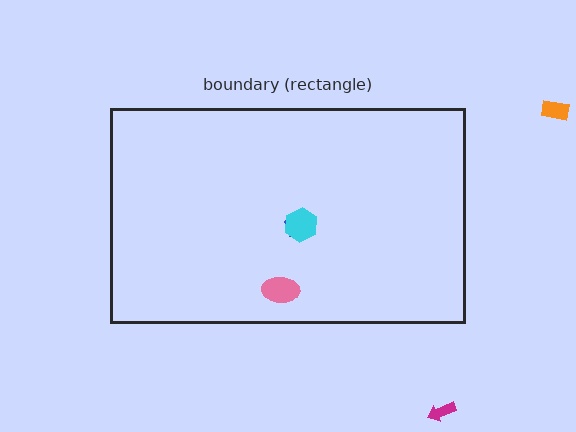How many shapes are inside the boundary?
3 inside, 2 outside.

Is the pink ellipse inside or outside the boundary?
Inside.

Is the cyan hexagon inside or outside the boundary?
Inside.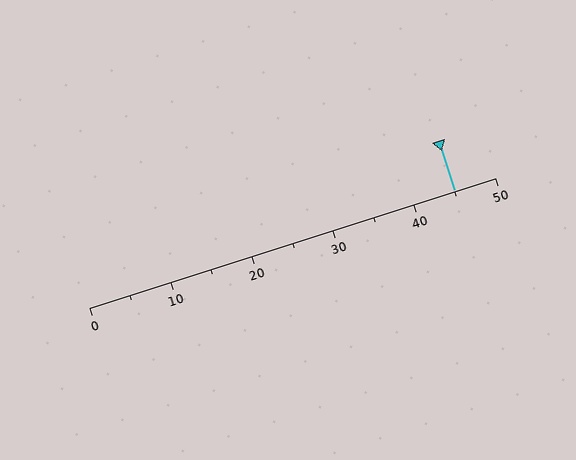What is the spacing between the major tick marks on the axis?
The major ticks are spaced 10 apart.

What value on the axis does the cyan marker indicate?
The marker indicates approximately 45.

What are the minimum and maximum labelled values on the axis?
The axis runs from 0 to 50.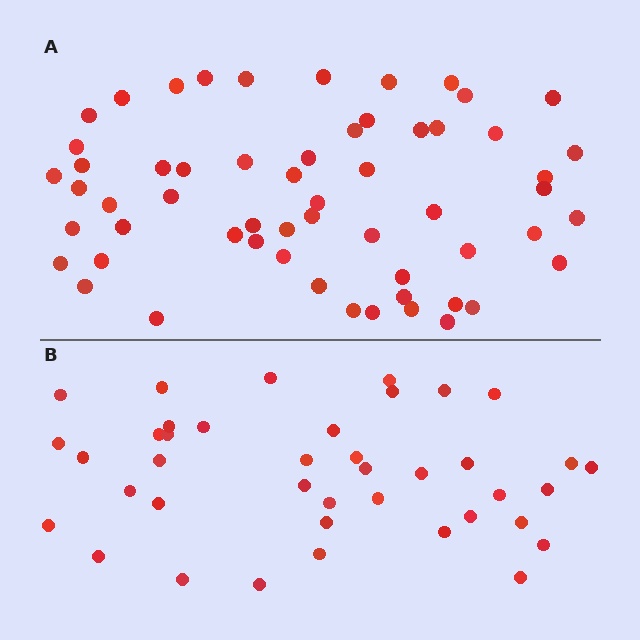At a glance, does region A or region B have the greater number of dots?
Region A (the top region) has more dots.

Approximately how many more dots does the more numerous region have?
Region A has approximately 20 more dots than region B.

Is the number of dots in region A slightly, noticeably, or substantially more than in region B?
Region A has substantially more. The ratio is roughly 1.4 to 1.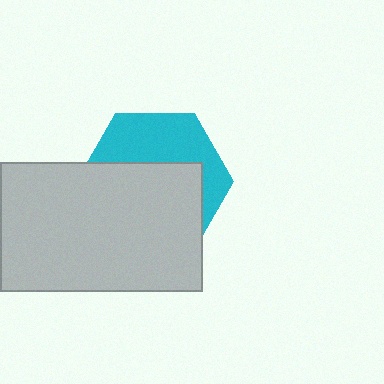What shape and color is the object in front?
The object in front is a light gray rectangle.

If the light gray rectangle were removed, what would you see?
You would see the complete cyan hexagon.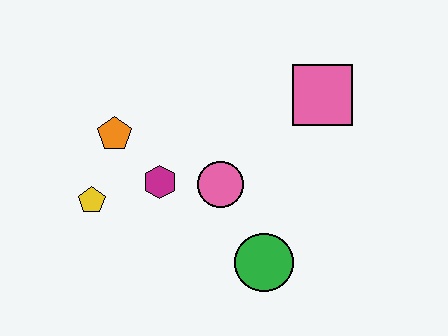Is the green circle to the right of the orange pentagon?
Yes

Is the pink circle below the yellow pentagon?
No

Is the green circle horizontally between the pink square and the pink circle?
Yes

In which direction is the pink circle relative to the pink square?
The pink circle is to the left of the pink square.